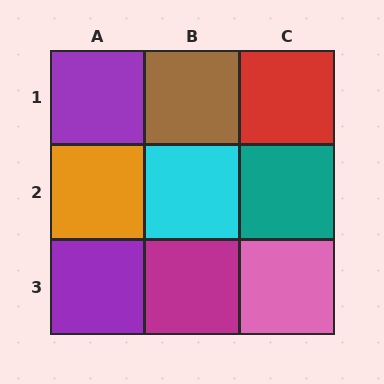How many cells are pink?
1 cell is pink.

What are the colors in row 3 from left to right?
Purple, magenta, pink.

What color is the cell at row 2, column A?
Orange.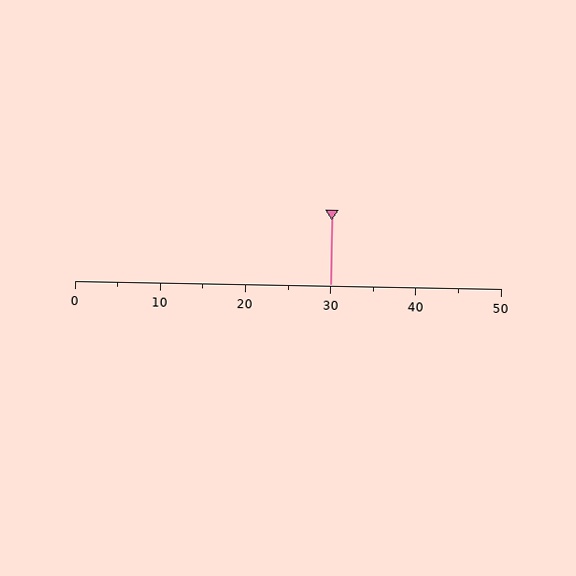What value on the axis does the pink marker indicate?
The marker indicates approximately 30.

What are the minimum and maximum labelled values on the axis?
The axis runs from 0 to 50.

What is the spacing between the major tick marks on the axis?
The major ticks are spaced 10 apart.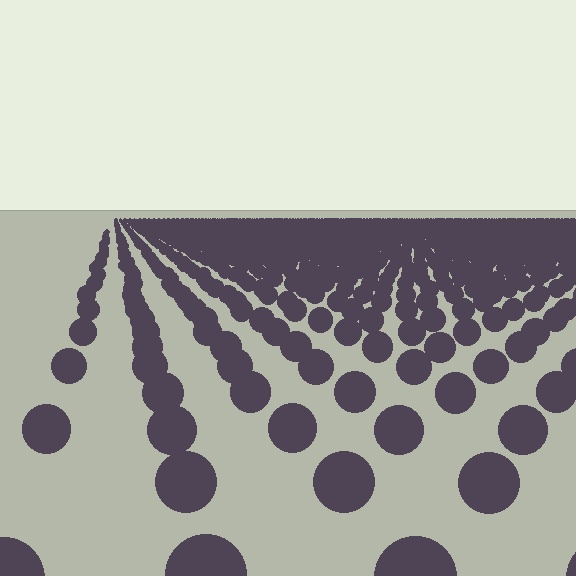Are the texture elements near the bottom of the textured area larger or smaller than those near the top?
Larger. Near the bottom, elements are closer to the viewer and appear at a bigger on-screen size.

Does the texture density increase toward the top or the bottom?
Density increases toward the top.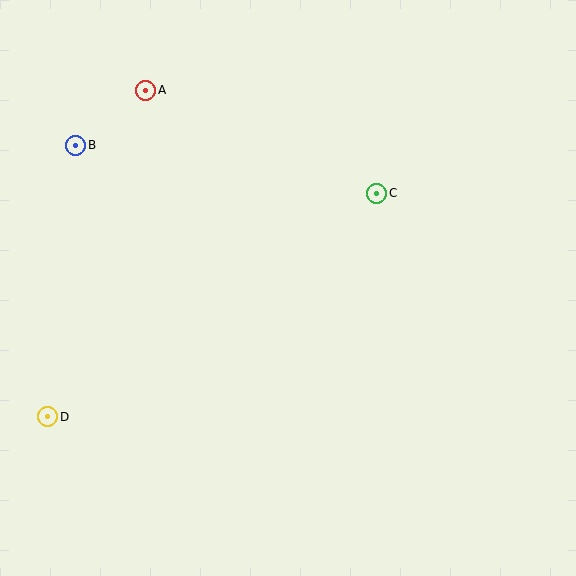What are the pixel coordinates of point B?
Point B is at (76, 145).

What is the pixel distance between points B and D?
The distance between B and D is 273 pixels.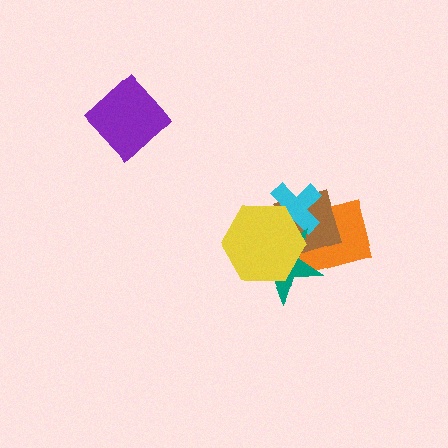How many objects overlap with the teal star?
4 objects overlap with the teal star.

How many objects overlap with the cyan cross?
4 objects overlap with the cyan cross.